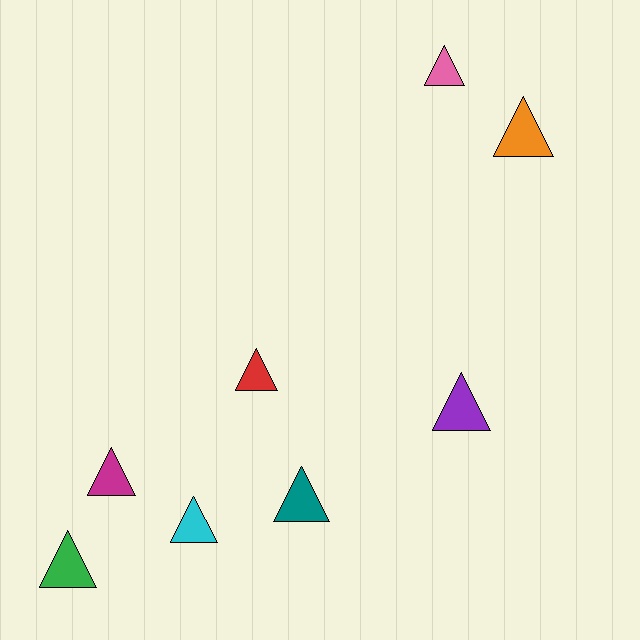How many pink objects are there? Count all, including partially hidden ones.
There is 1 pink object.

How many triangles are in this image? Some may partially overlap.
There are 8 triangles.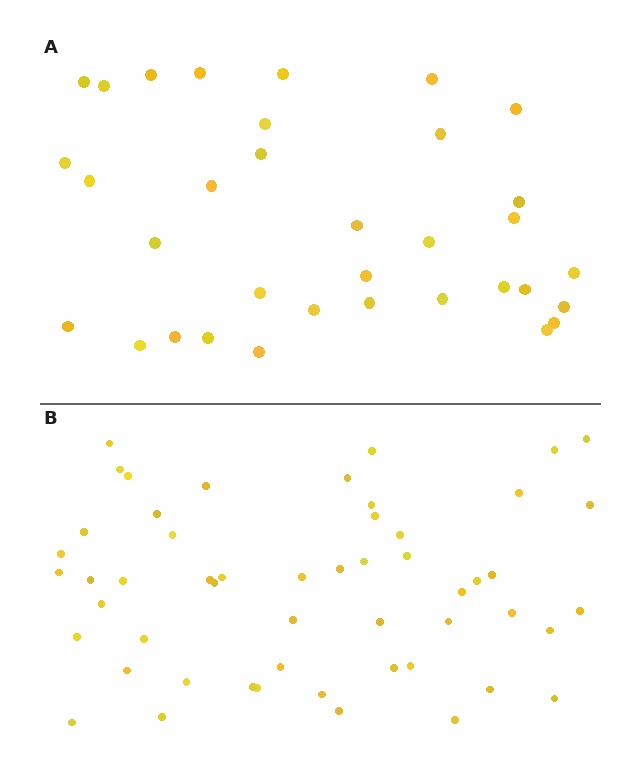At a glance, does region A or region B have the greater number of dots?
Region B (the bottom region) has more dots.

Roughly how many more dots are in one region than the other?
Region B has approximately 20 more dots than region A.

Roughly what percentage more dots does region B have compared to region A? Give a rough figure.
About 55% more.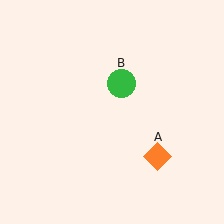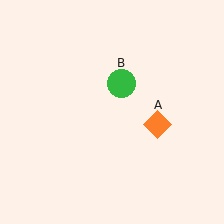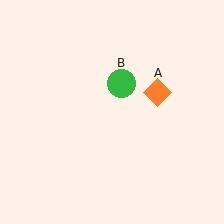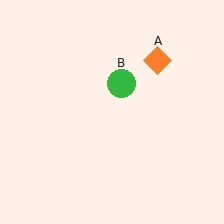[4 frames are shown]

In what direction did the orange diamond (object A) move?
The orange diamond (object A) moved up.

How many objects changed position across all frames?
1 object changed position: orange diamond (object A).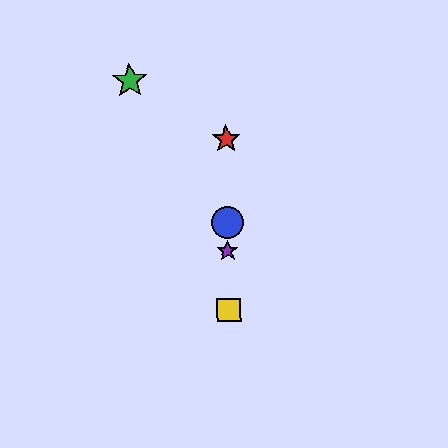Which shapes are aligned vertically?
The red star, the blue circle, the yellow square, the purple star are aligned vertically.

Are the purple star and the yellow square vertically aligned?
Yes, both are at x≈228.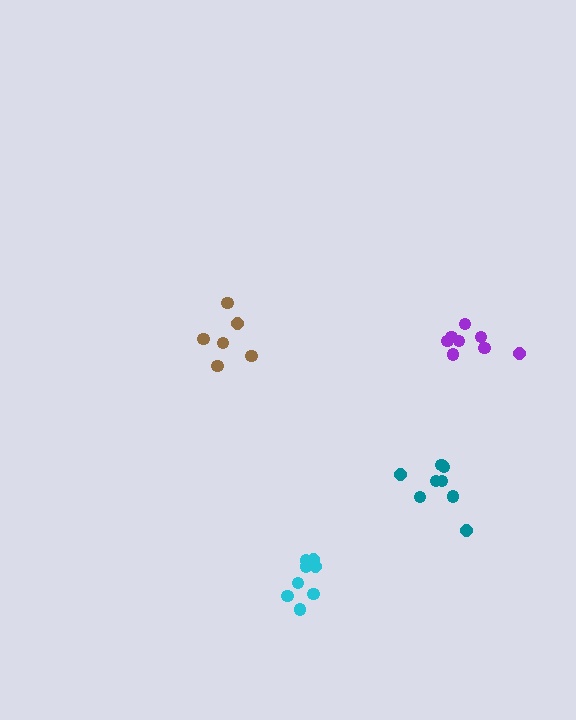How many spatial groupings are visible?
There are 4 spatial groupings.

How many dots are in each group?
Group 1: 8 dots, Group 2: 6 dots, Group 3: 8 dots, Group 4: 8 dots (30 total).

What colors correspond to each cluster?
The clusters are colored: purple, brown, teal, cyan.